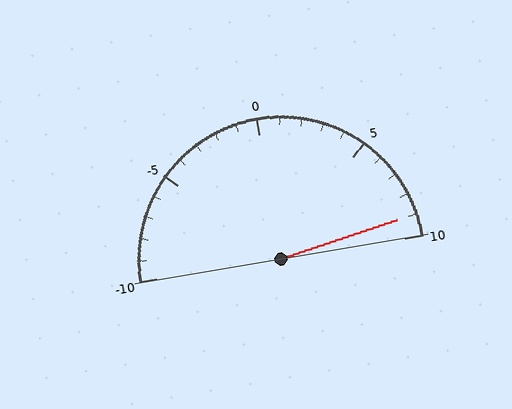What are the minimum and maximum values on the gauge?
The gauge ranges from -10 to 10.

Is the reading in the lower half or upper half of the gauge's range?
The reading is in the upper half of the range (-10 to 10).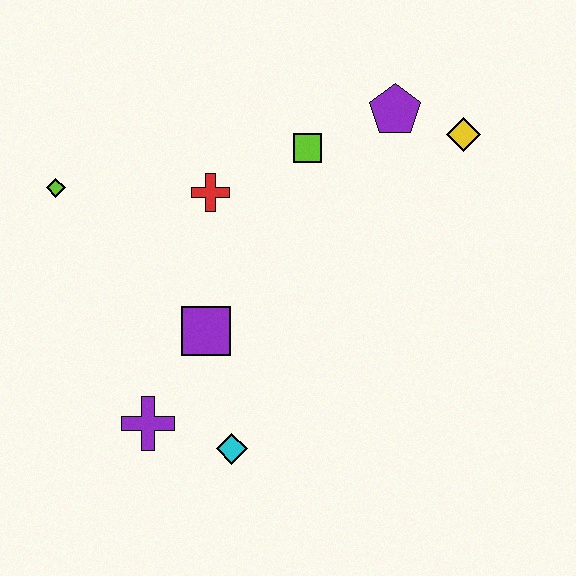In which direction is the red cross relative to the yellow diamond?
The red cross is to the left of the yellow diamond.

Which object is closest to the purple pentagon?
The yellow diamond is closest to the purple pentagon.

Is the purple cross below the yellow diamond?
Yes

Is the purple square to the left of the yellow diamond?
Yes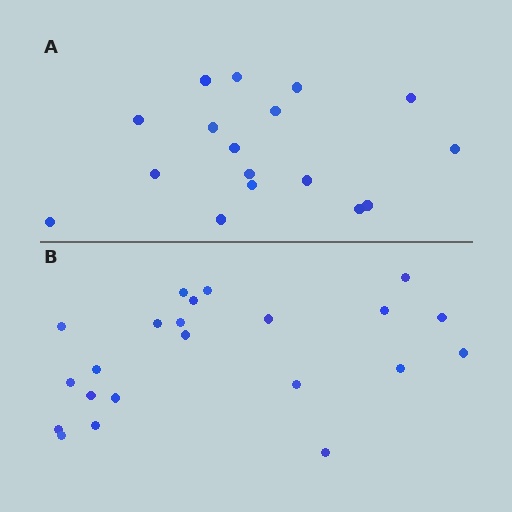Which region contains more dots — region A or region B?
Region B (the bottom region) has more dots.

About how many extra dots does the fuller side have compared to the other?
Region B has about 5 more dots than region A.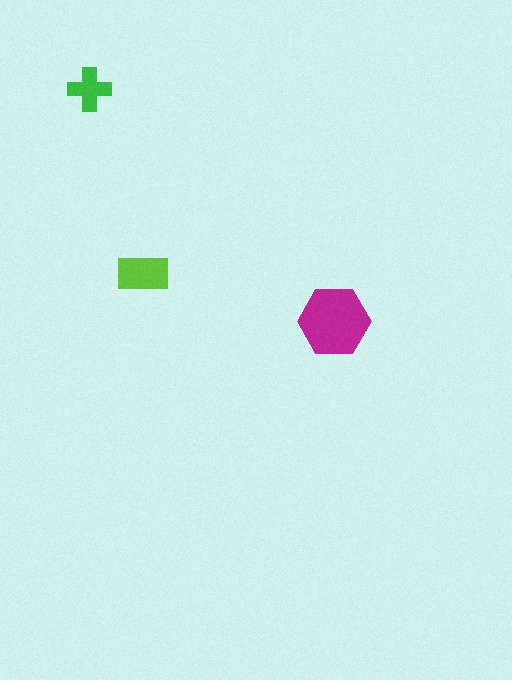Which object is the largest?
The magenta hexagon.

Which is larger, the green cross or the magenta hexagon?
The magenta hexagon.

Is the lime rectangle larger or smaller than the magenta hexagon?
Smaller.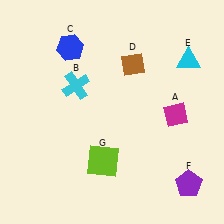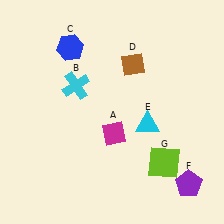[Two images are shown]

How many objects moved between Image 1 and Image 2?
3 objects moved between the two images.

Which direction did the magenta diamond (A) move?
The magenta diamond (A) moved left.